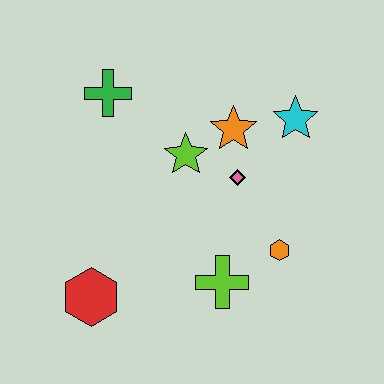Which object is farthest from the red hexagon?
The cyan star is farthest from the red hexagon.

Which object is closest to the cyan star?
The orange star is closest to the cyan star.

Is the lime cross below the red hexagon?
No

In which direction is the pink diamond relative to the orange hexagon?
The pink diamond is above the orange hexagon.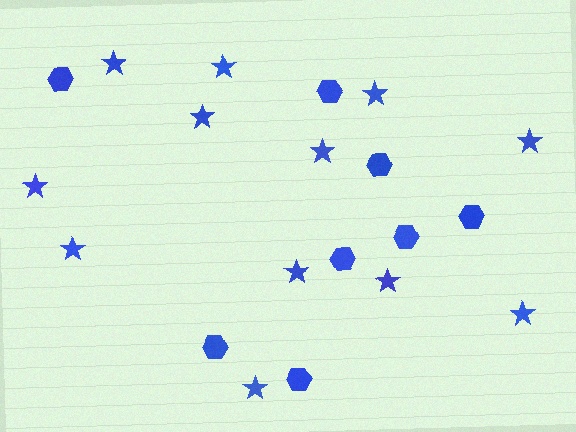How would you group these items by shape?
There are 2 groups: one group of hexagons (8) and one group of stars (12).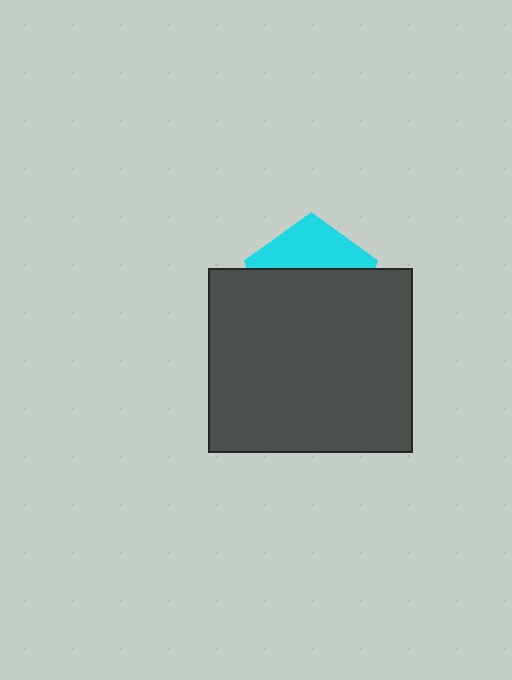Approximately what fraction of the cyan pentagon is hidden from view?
Roughly 65% of the cyan pentagon is hidden behind the dark gray rectangle.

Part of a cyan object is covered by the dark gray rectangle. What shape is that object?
It is a pentagon.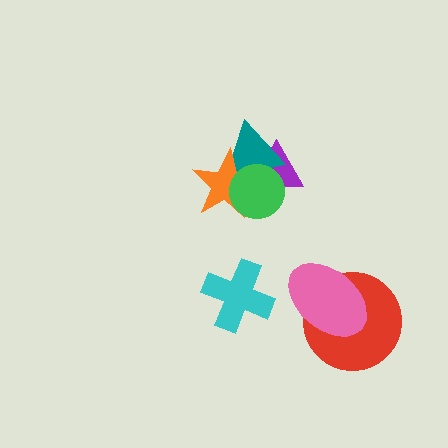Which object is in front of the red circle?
The pink ellipse is in front of the red circle.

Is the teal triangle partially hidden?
Yes, it is partially covered by another shape.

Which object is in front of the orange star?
The green circle is in front of the orange star.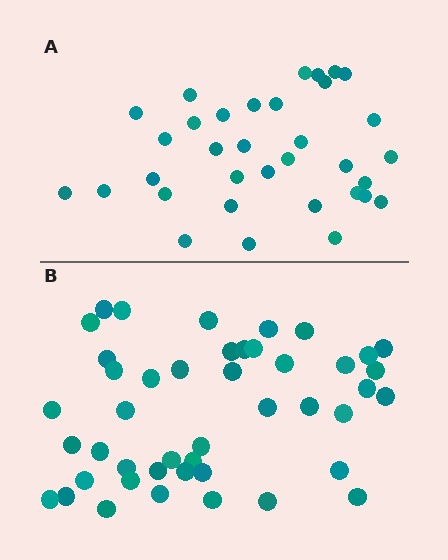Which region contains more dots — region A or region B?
Region B (the bottom region) has more dots.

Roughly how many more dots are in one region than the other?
Region B has roughly 12 or so more dots than region A.